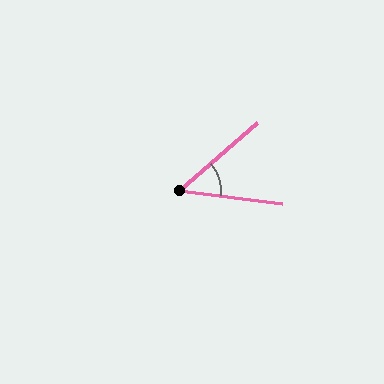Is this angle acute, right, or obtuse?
It is acute.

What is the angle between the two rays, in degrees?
Approximately 48 degrees.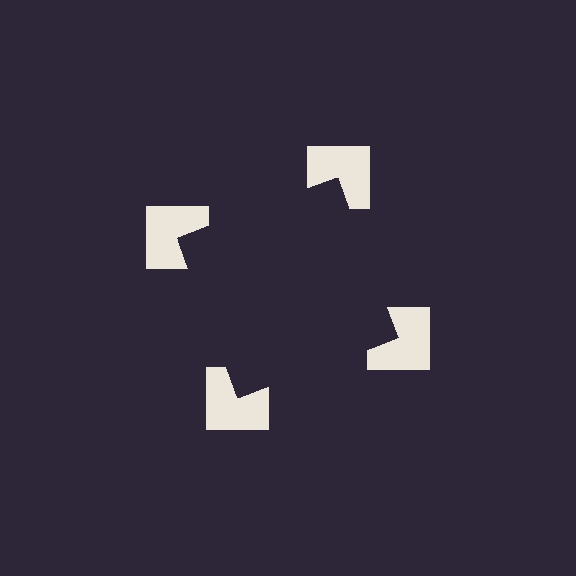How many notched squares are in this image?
There are 4 — one at each vertex of the illusory square.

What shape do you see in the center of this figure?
An illusory square — its edges are inferred from the aligned wedge cuts in the notched squares, not physically drawn.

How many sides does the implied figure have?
4 sides.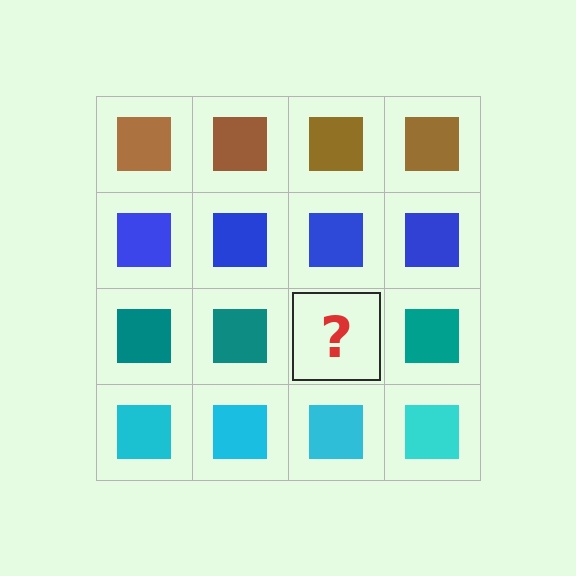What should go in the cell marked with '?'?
The missing cell should contain a teal square.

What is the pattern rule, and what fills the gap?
The rule is that each row has a consistent color. The gap should be filled with a teal square.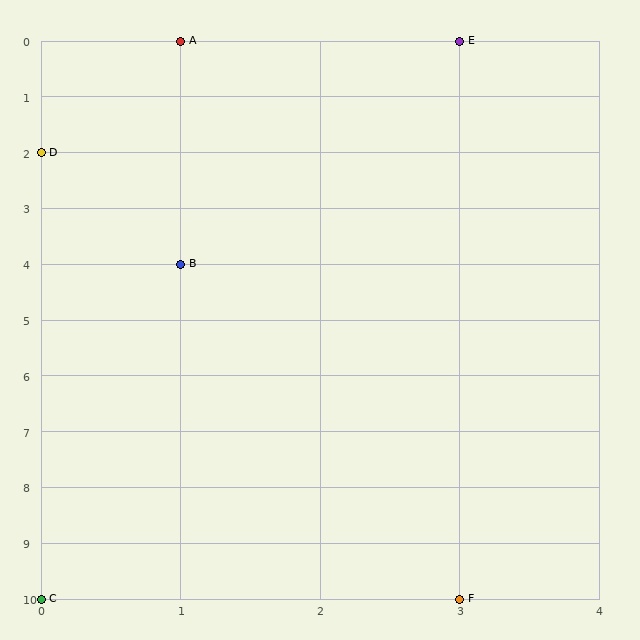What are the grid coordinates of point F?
Point F is at grid coordinates (3, 10).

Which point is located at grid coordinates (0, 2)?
Point D is at (0, 2).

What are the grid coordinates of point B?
Point B is at grid coordinates (1, 4).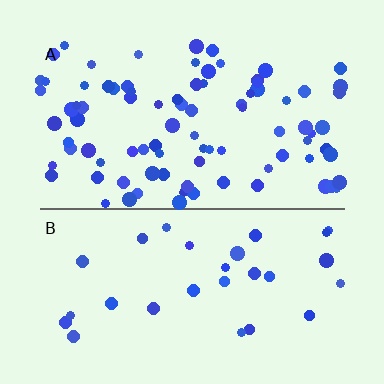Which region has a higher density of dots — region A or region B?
A (the top).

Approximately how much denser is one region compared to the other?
Approximately 2.9× — region A over region B.